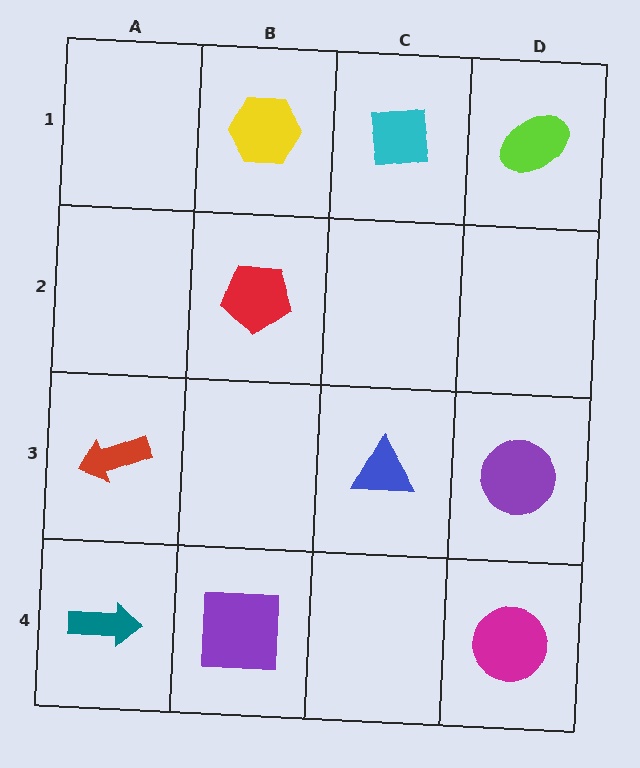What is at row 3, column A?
A red arrow.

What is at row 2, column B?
A red pentagon.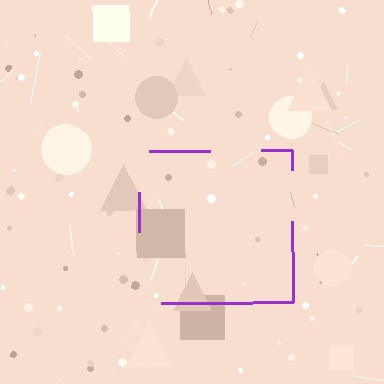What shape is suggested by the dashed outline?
The dashed outline suggests a square.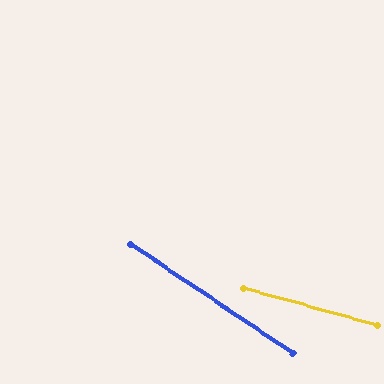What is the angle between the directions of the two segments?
Approximately 19 degrees.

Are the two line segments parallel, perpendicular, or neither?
Neither parallel nor perpendicular — they differ by about 19°.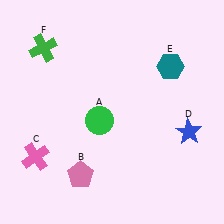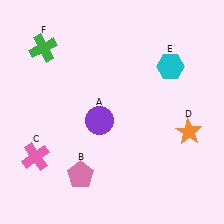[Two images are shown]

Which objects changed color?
A changed from green to purple. D changed from blue to orange. E changed from teal to cyan.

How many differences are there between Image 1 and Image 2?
There are 3 differences between the two images.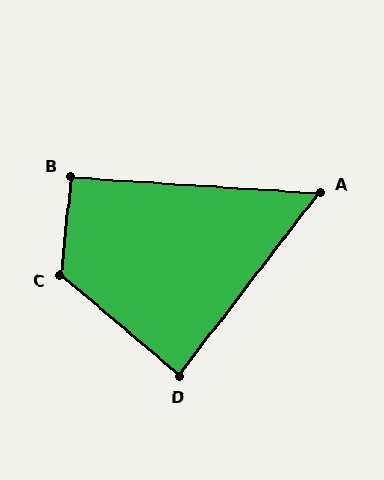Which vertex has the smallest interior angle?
A, at approximately 56 degrees.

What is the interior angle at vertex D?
Approximately 87 degrees (approximately right).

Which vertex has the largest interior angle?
C, at approximately 124 degrees.